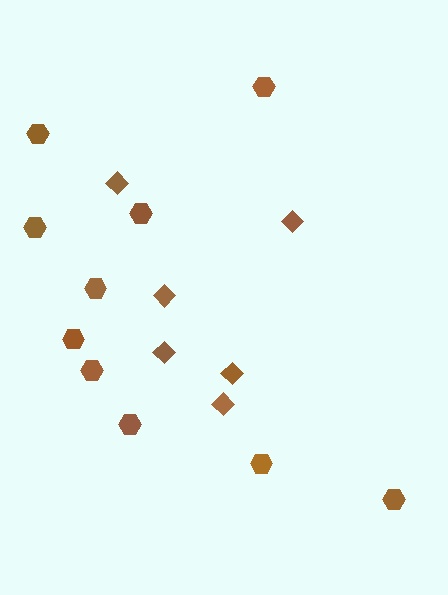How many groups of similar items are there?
There are 2 groups: one group of hexagons (10) and one group of diamonds (6).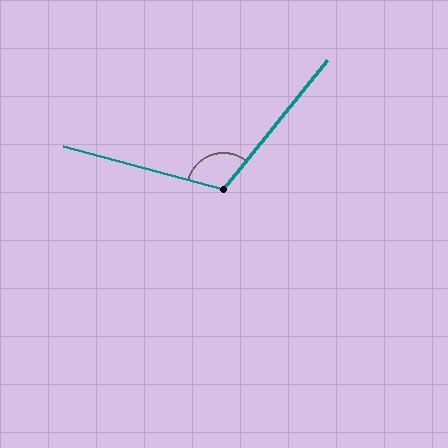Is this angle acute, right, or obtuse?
It is obtuse.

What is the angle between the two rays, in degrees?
Approximately 113 degrees.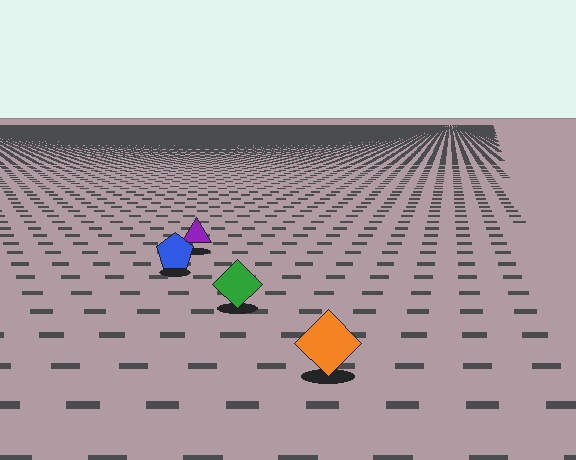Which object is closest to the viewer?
The orange diamond is closest. The texture marks near it are larger and more spread out.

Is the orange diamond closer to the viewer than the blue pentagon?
Yes. The orange diamond is closer — you can tell from the texture gradient: the ground texture is coarser near it.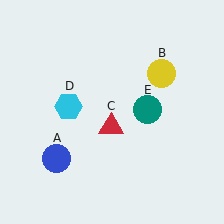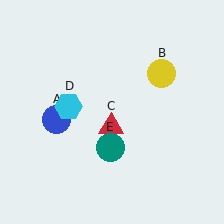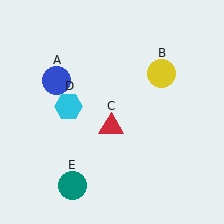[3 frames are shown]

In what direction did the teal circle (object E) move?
The teal circle (object E) moved down and to the left.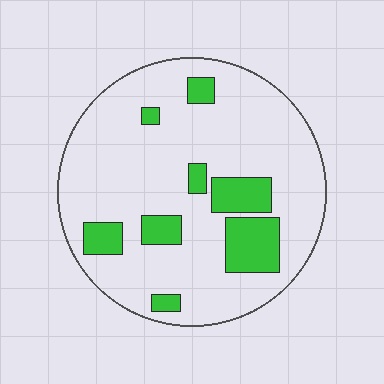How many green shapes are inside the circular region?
8.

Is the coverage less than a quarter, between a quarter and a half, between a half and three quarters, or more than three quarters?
Less than a quarter.